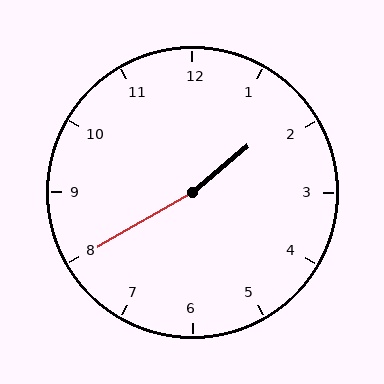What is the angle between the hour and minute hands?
Approximately 170 degrees.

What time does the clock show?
1:40.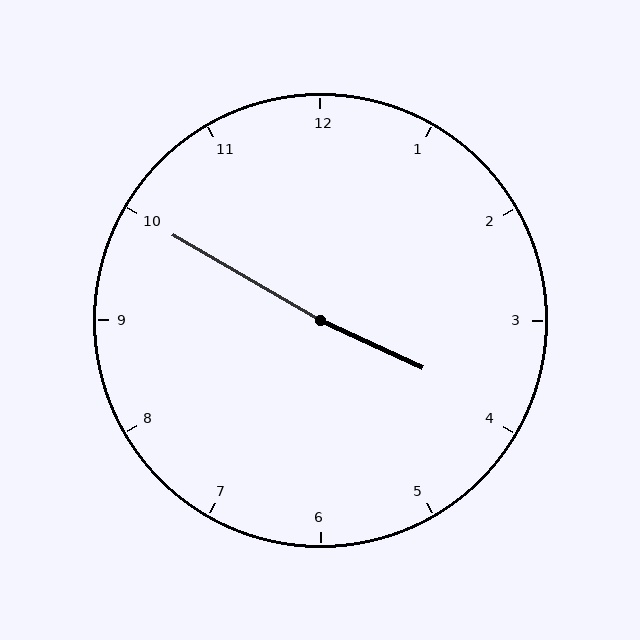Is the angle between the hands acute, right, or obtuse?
It is obtuse.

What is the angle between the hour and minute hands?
Approximately 175 degrees.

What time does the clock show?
3:50.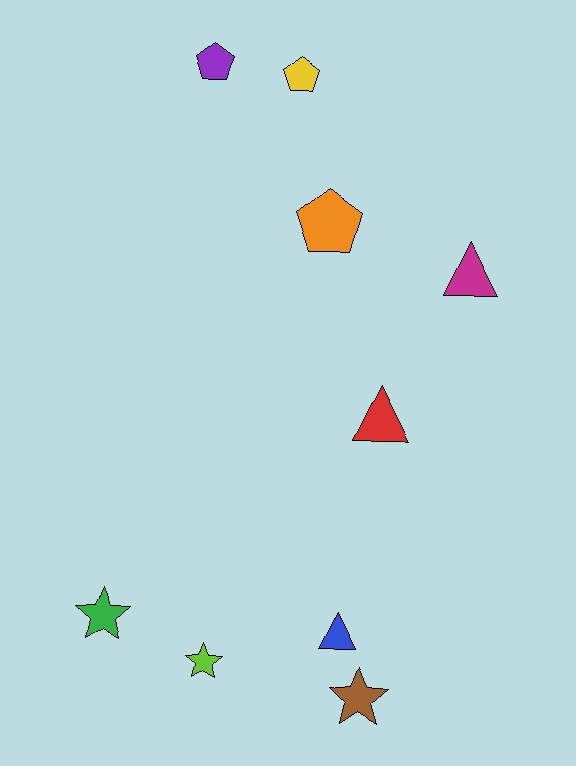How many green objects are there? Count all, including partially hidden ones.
There is 1 green object.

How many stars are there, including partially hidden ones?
There are 3 stars.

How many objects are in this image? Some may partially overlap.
There are 9 objects.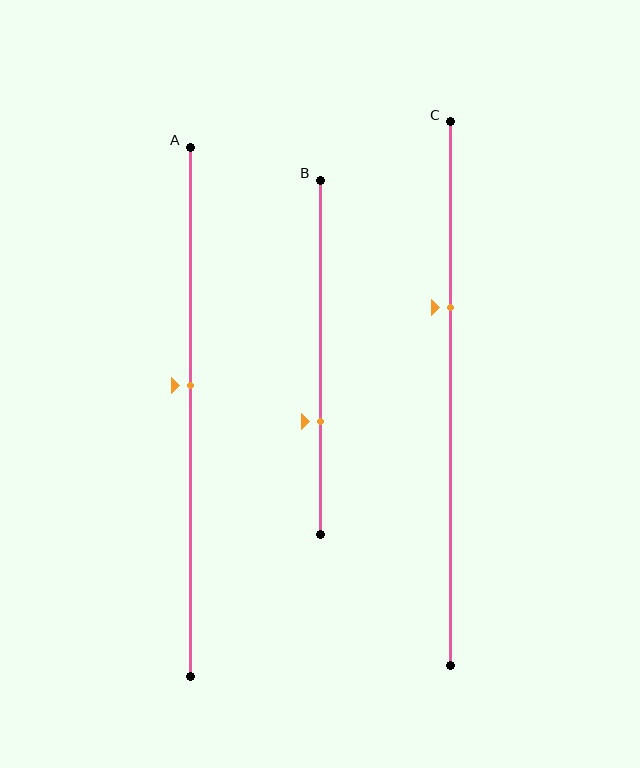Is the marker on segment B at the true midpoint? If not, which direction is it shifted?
No, the marker on segment B is shifted downward by about 18% of the segment length.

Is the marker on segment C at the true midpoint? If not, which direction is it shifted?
No, the marker on segment C is shifted upward by about 16% of the segment length.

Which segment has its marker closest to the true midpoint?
Segment A has its marker closest to the true midpoint.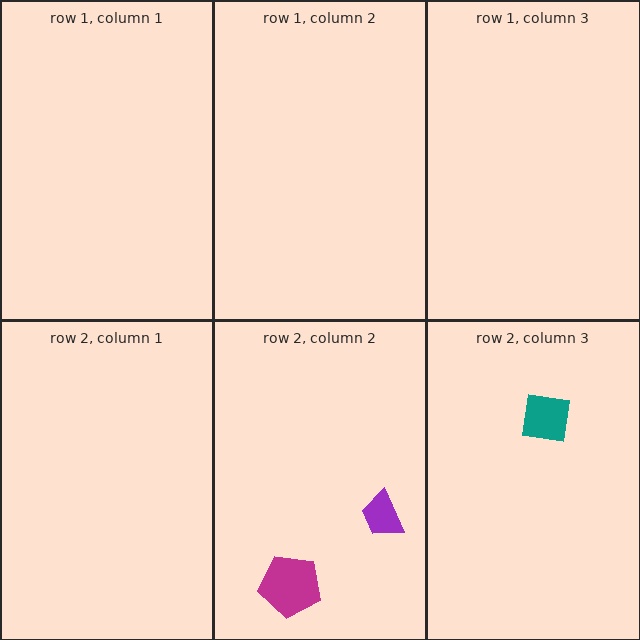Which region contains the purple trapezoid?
The row 2, column 2 region.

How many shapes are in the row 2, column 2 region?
2.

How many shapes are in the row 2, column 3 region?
1.